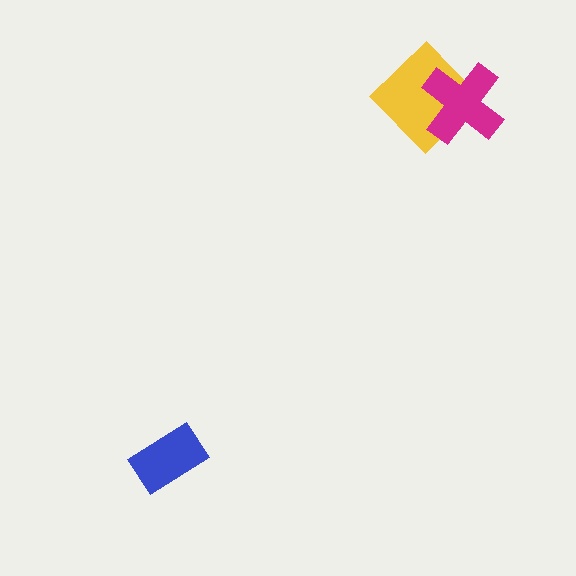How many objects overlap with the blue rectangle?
0 objects overlap with the blue rectangle.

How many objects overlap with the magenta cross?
1 object overlaps with the magenta cross.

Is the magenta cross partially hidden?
No, no other shape covers it.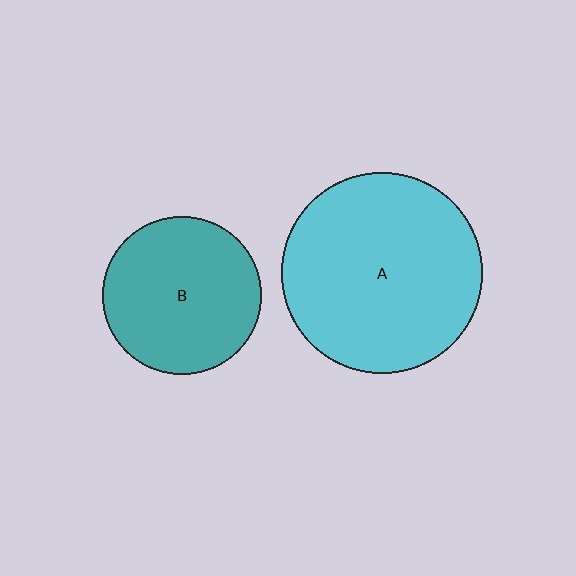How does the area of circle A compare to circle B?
Approximately 1.6 times.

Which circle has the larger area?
Circle A (cyan).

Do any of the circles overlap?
No, none of the circles overlap.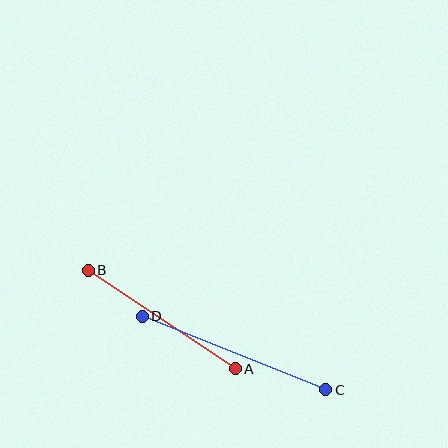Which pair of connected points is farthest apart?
Points C and D are farthest apart.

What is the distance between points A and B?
The distance is approximately 177 pixels.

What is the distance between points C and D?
The distance is approximately 198 pixels.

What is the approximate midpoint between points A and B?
The midpoint is at approximately (162, 319) pixels.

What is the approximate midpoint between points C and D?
The midpoint is at approximately (234, 353) pixels.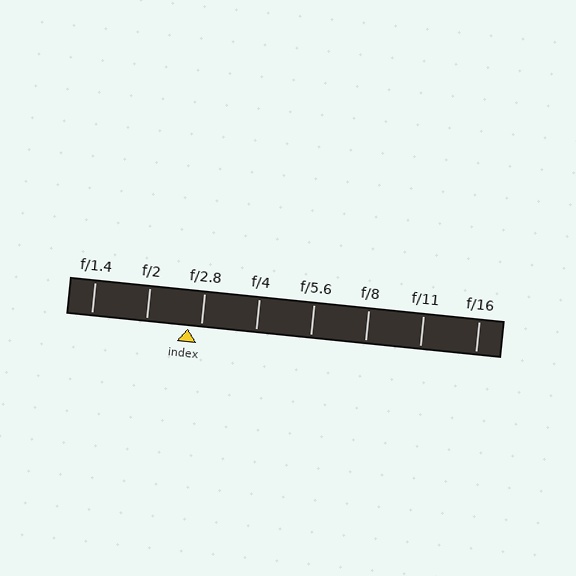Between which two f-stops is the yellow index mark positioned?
The index mark is between f/2 and f/2.8.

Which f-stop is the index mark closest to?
The index mark is closest to f/2.8.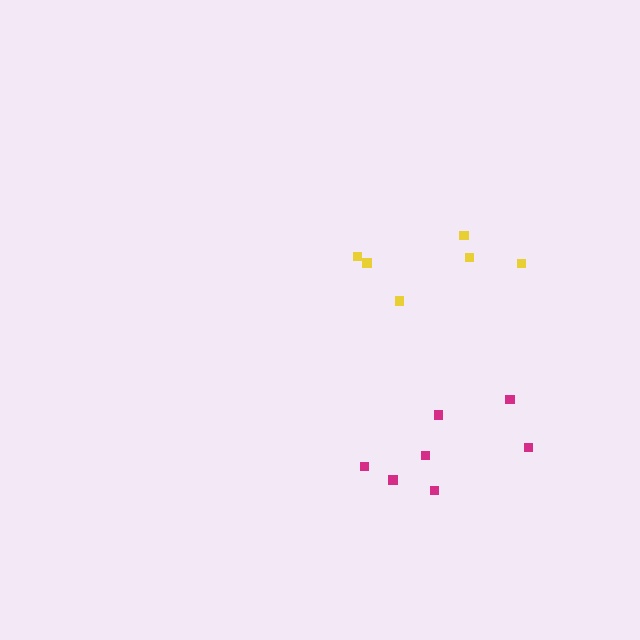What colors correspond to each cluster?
The clusters are colored: yellow, magenta.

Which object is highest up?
The yellow cluster is topmost.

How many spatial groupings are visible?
There are 2 spatial groupings.